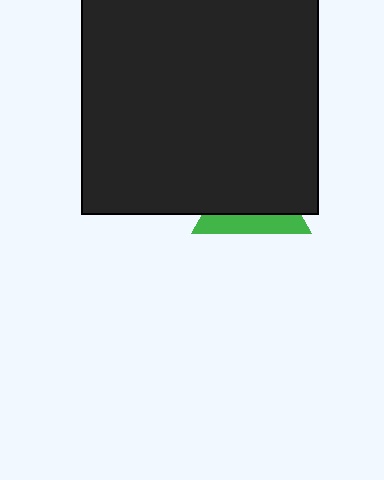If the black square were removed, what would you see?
You would see the complete green triangle.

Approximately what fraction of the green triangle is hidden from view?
Roughly 69% of the green triangle is hidden behind the black square.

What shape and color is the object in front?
The object in front is a black square.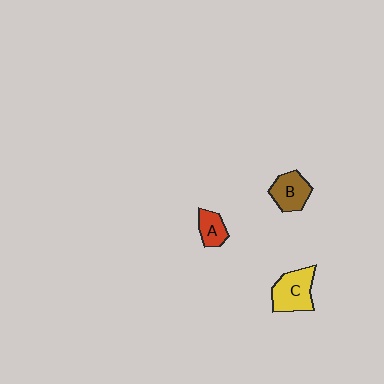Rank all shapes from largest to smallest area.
From largest to smallest: C (yellow), B (brown), A (red).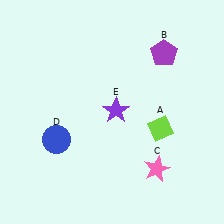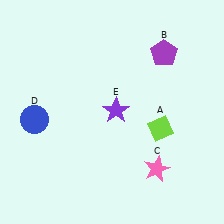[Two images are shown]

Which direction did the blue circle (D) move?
The blue circle (D) moved left.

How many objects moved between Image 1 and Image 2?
1 object moved between the two images.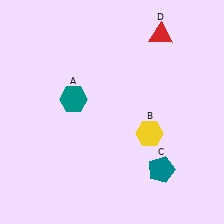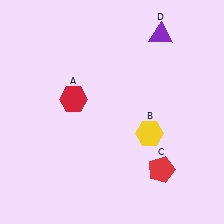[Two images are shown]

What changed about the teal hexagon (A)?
In Image 1, A is teal. In Image 2, it changed to red.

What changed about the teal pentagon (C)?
In Image 1, C is teal. In Image 2, it changed to red.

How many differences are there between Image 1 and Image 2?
There are 3 differences between the two images.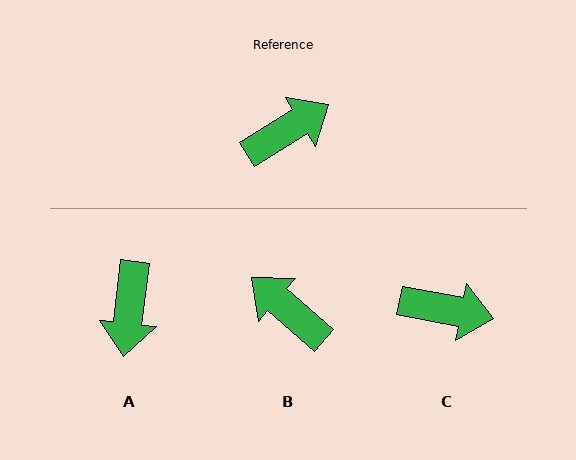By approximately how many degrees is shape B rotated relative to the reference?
Approximately 107 degrees counter-clockwise.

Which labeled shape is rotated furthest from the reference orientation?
A, about 128 degrees away.